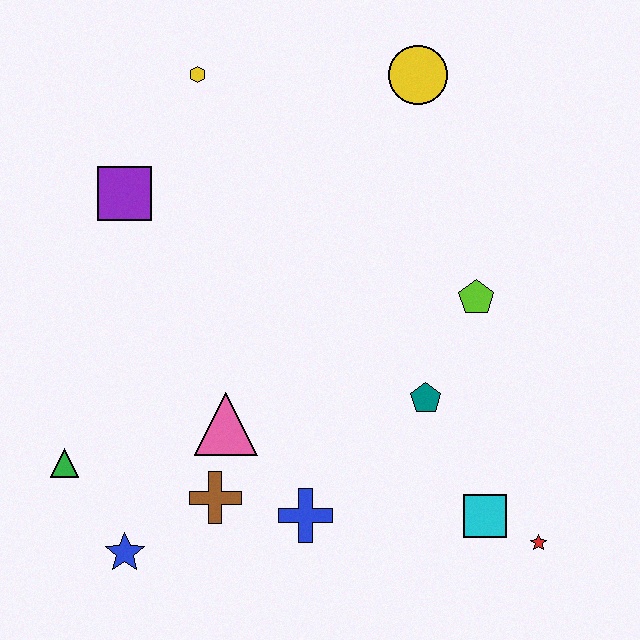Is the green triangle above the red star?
Yes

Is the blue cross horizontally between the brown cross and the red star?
Yes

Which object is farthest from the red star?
The yellow hexagon is farthest from the red star.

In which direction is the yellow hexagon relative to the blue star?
The yellow hexagon is above the blue star.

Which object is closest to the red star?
The cyan square is closest to the red star.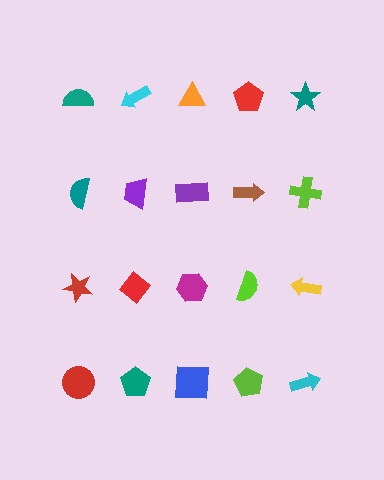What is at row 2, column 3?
A purple rectangle.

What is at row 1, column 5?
A teal star.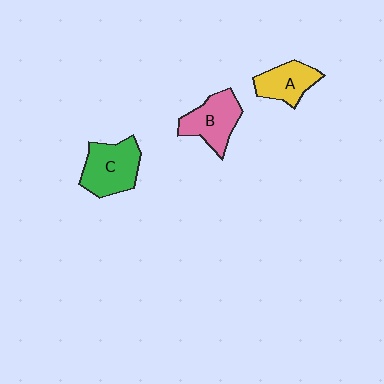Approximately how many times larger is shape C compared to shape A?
Approximately 1.4 times.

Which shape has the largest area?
Shape C (green).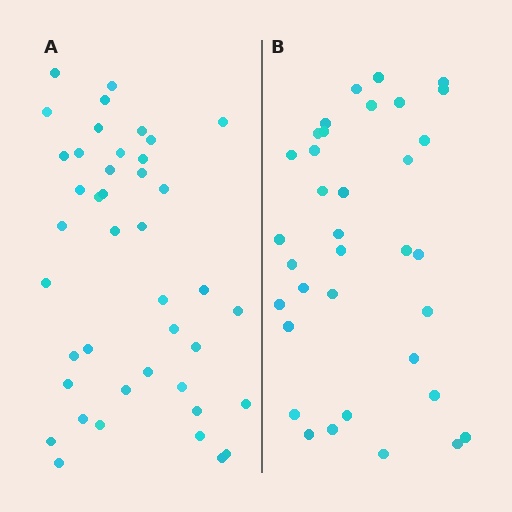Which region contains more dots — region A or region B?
Region A (the left region) has more dots.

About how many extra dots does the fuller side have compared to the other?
Region A has roughly 8 or so more dots than region B.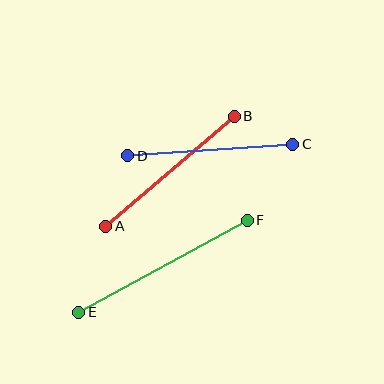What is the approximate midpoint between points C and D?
The midpoint is at approximately (210, 150) pixels.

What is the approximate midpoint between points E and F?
The midpoint is at approximately (163, 266) pixels.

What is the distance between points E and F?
The distance is approximately 192 pixels.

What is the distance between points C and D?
The distance is approximately 166 pixels.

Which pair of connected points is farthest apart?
Points E and F are farthest apart.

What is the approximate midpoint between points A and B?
The midpoint is at approximately (170, 171) pixels.